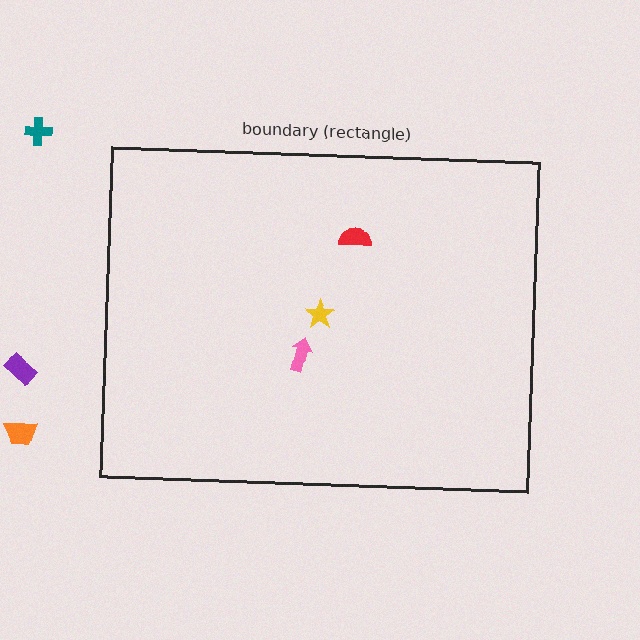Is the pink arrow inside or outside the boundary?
Inside.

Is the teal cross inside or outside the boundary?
Outside.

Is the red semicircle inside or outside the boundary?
Inside.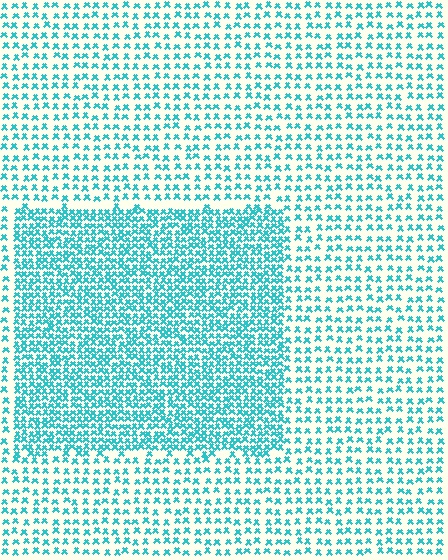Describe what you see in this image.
The image contains small cyan elements arranged at two different densities. A rectangle-shaped region is visible where the elements are more densely packed than the surrounding area.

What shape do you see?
I see a rectangle.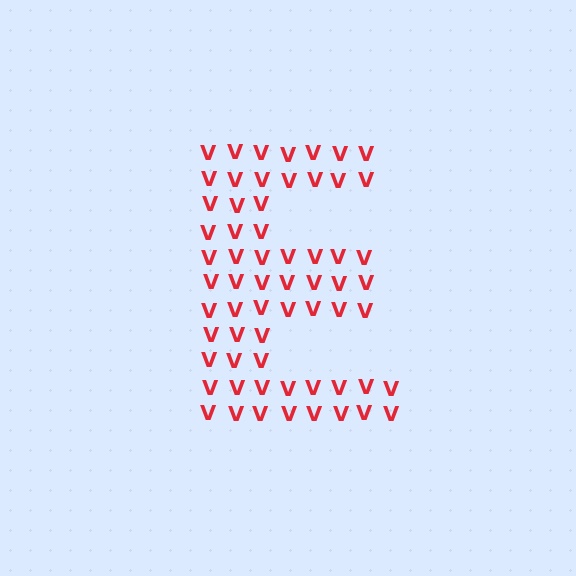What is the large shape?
The large shape is the letter E.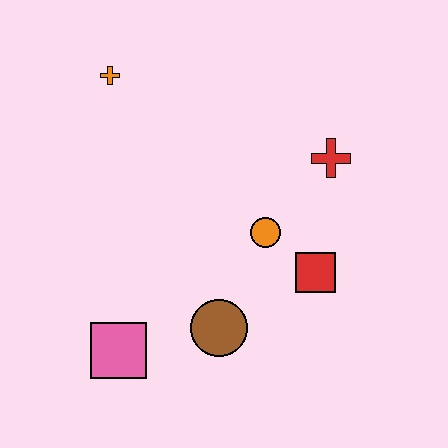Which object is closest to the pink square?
The brown circle is closest to the pink square.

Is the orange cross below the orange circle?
No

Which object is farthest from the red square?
The orange cross is farthest from the red square.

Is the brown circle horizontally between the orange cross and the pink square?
No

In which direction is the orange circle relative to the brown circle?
The orange circle is above the brown circle.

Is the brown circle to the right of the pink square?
Yes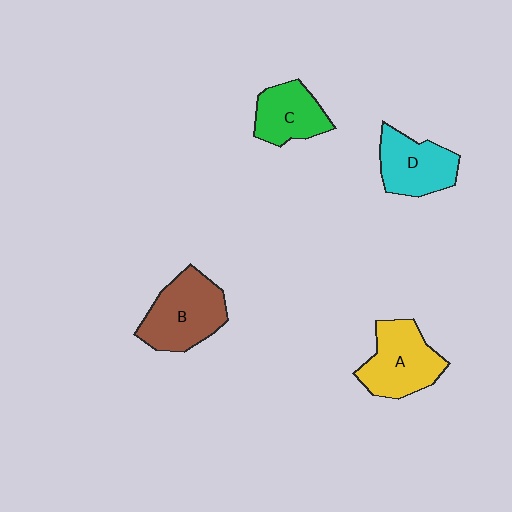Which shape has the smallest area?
Shape C (green).